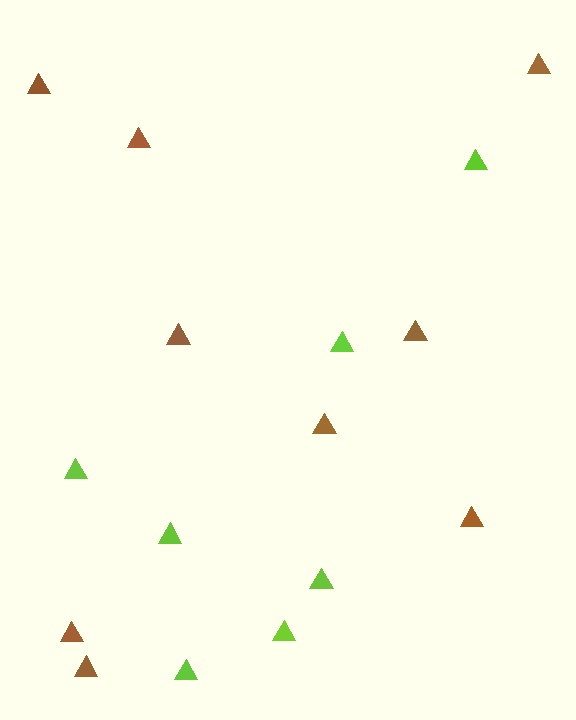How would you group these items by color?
There are 2 groups: one group of brown triangles (9) and one group of lime triangles (7).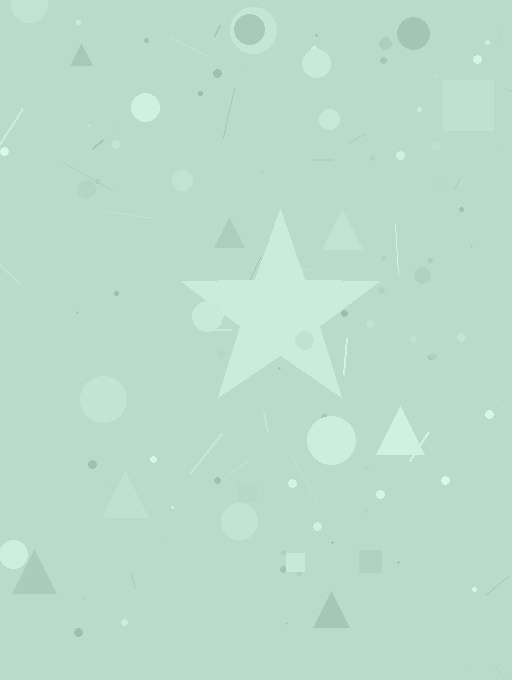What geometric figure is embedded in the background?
A star is embedded in the background.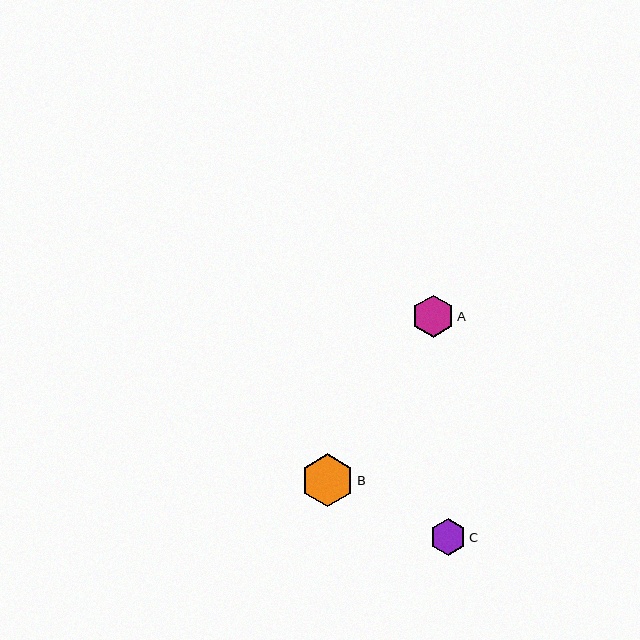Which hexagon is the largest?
Hexagon B is the largest with a size of approximately 53 pixels.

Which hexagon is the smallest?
Hexagon C is the smallest with a size of approximately 37 pixels.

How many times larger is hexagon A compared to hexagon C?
Hexagon A is approximately 1.2 times the size of hexagon C.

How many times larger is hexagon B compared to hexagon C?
Hexagon B is approximately 1.4 times the size of hexagon C.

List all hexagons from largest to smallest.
From largest to smallest: B, A, C.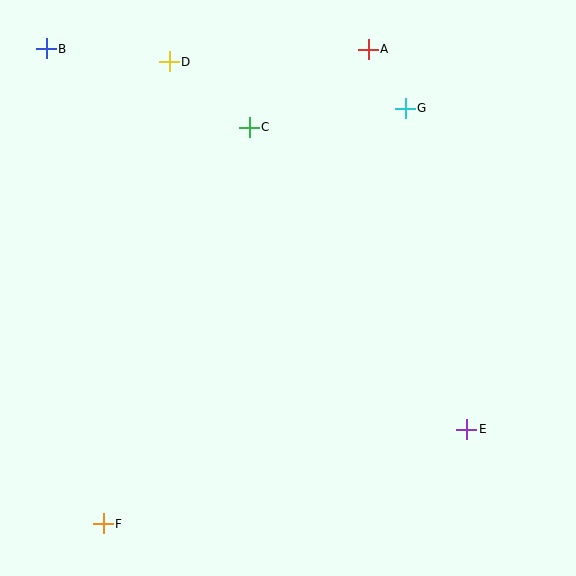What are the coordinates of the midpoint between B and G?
The midpoint between B and G is at (226, 79).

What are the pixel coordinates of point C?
Point C is at (249, 127).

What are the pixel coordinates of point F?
Point F is at (103, 524).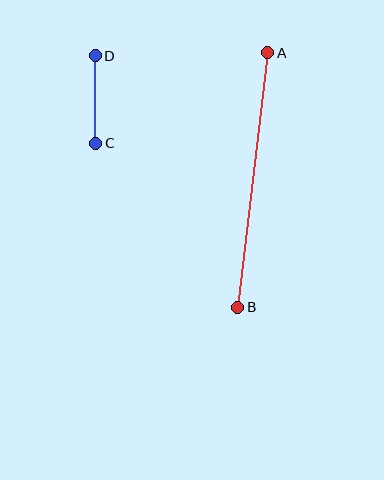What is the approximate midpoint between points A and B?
The midpoint is at approximately (253, 180) pixels.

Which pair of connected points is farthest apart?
Points A and B are farthest apart.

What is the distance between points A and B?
The distance is approximately 256 pixels.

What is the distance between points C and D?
The distance is approximately 88 pixels.